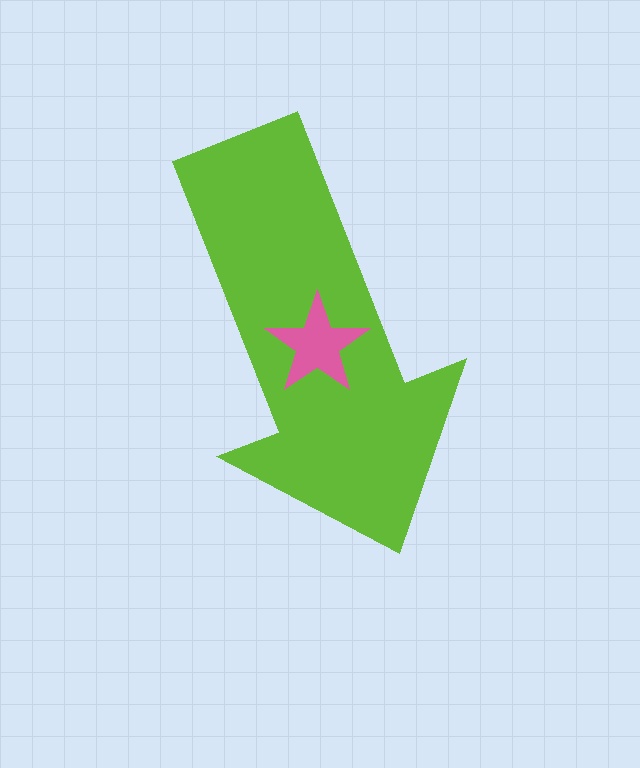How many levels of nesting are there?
2.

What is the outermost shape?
The lime arrow.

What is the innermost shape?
The pink star.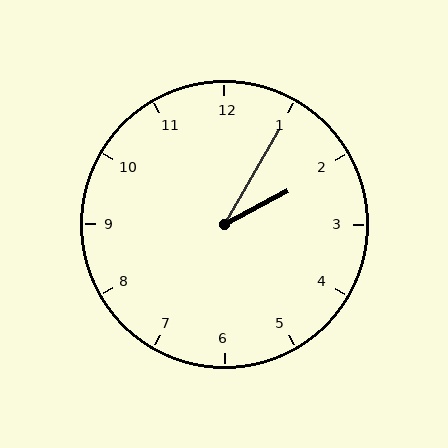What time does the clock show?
2:05.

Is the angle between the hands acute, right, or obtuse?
It is acute.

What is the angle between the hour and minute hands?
Approximately 32 degrees.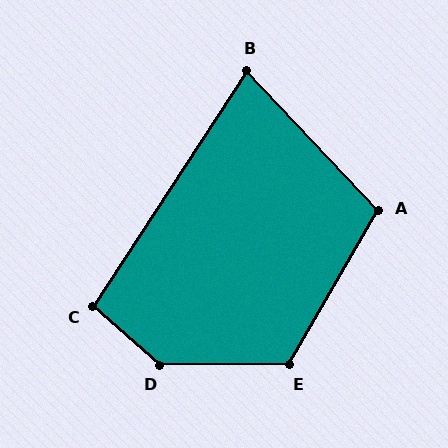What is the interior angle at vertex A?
Approximately 107 degrees (obtuse).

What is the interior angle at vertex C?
Approximately 98 degrees (obtuse).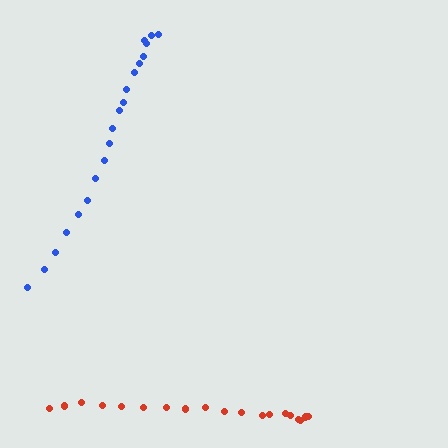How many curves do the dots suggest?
There are 2 distinct paths.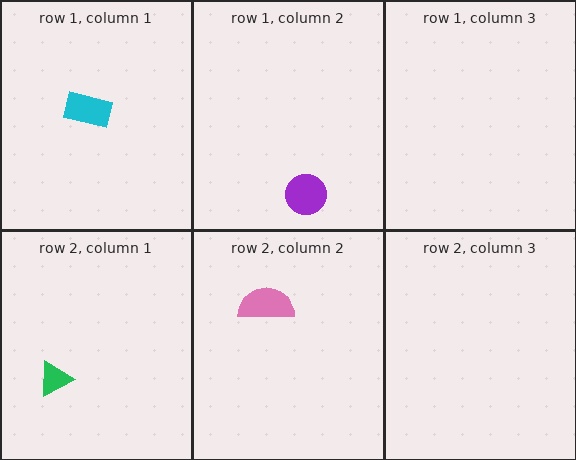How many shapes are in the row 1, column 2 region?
1.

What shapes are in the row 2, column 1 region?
The green triangle.